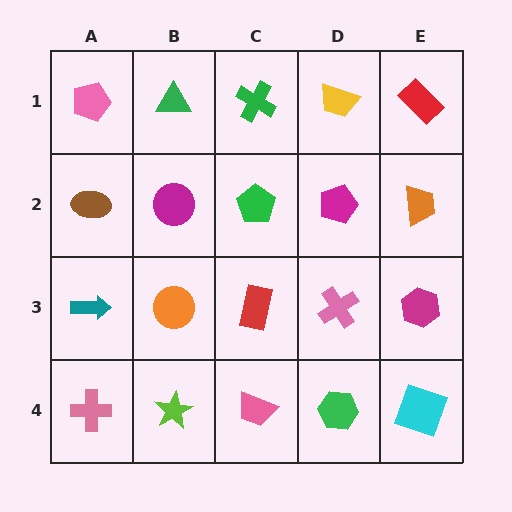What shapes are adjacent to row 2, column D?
A yellow trapezoid (row 1, column D), a pink cross (row 3, column D), a green pentagon (row 2, column C), an orange trapezoid (row 2, column E).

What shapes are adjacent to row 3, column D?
A magenta pentagon (row 2, column D), a green hexagon (row 4, column D), a red rectangle (row 3, column C), a magenta hexagon (row 3, column E).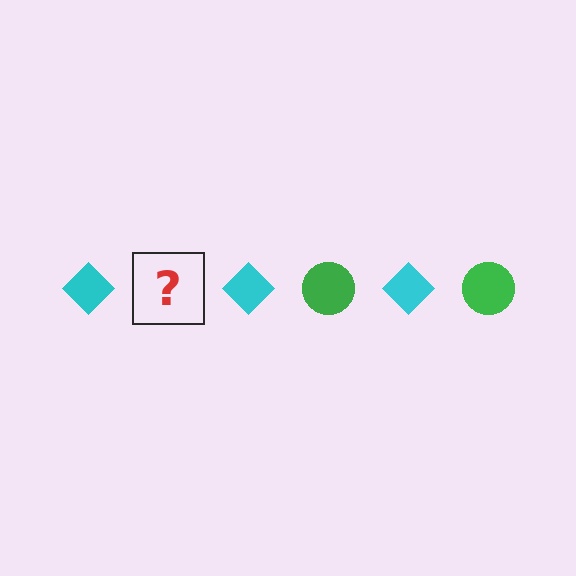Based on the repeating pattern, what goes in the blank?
The blank should be a green circle.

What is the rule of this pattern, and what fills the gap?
The rule is that the pattern alternates between cyan diamond and green circle. The gap should be filled with a green circle.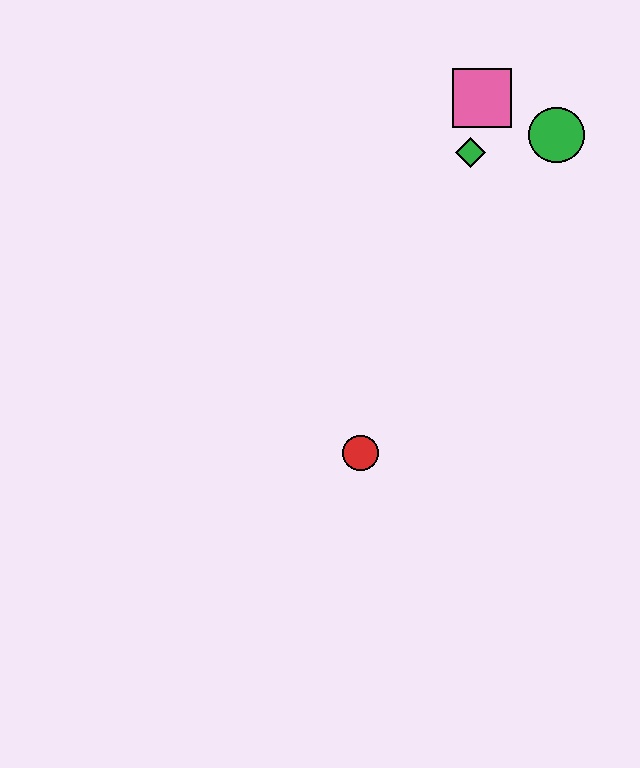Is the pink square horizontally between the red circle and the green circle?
Yes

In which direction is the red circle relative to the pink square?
The red circle is below the pink square.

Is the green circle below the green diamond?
No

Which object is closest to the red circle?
The green diamond is closest to the red circle.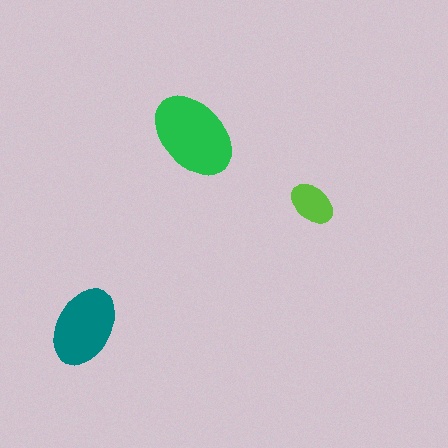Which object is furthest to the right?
The lime ellipse is rightmost.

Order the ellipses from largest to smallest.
the green one, the teal one, the lime one.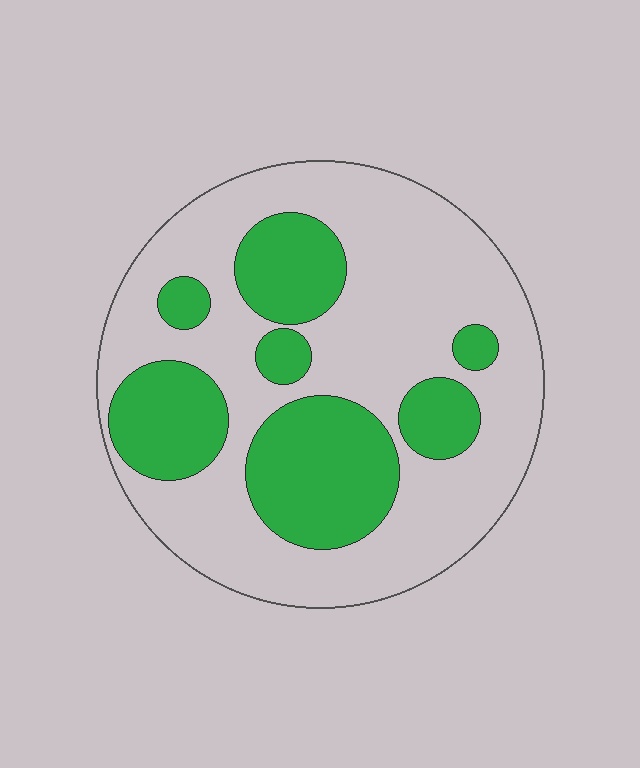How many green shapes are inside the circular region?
7.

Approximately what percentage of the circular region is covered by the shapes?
Approximately 35%.